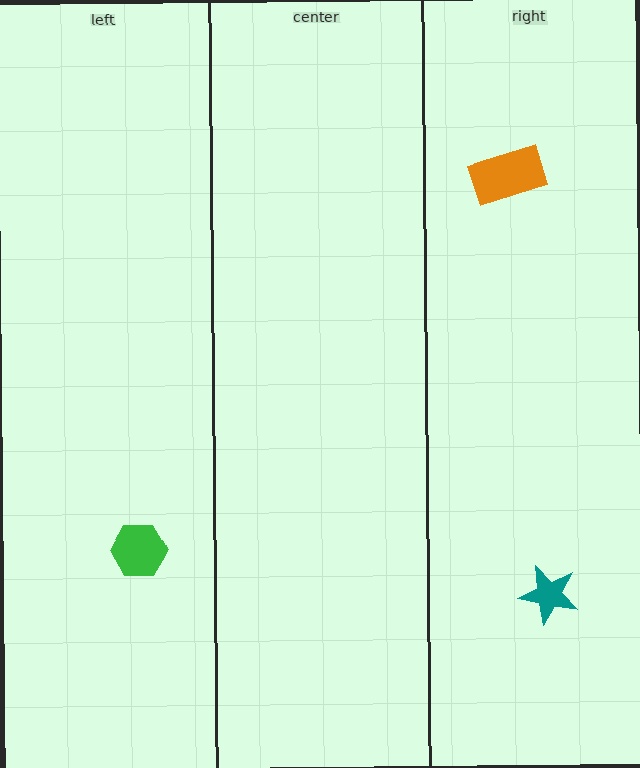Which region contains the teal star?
The right region.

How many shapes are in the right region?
2.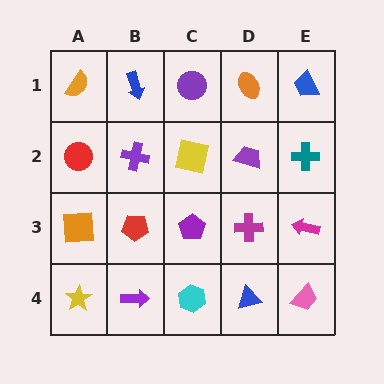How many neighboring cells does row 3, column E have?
3.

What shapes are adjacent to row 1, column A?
A red circle (row 2, column A), a blue arrow (row 1, column B).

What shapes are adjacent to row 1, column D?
A purple trapezoid (row 2, column D), a purple circle (row 1, column C), a blue trapezoid (row 1, column E).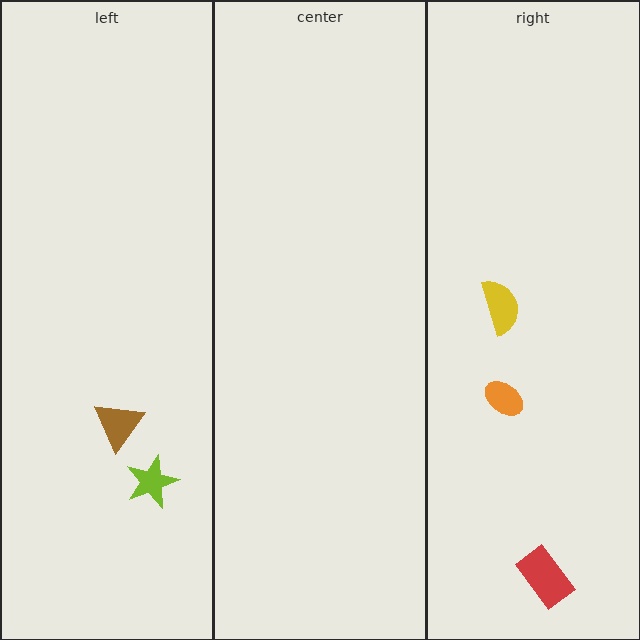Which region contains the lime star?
The left region.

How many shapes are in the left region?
2.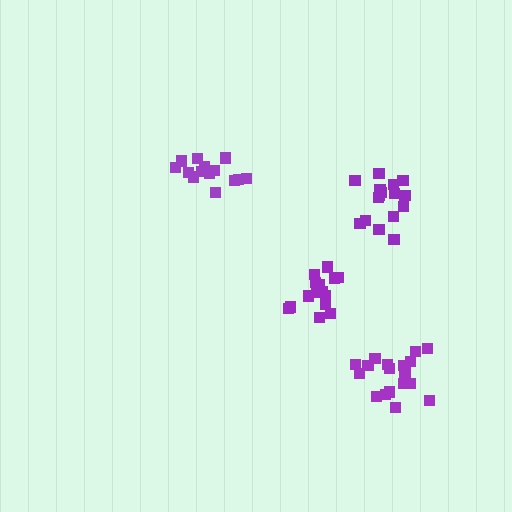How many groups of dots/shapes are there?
There are 4 groups.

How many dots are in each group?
Group 1: 15 dots, Group 2: 15 dots, Group 3: 17 dots, Group 4: 20 dots (67 total).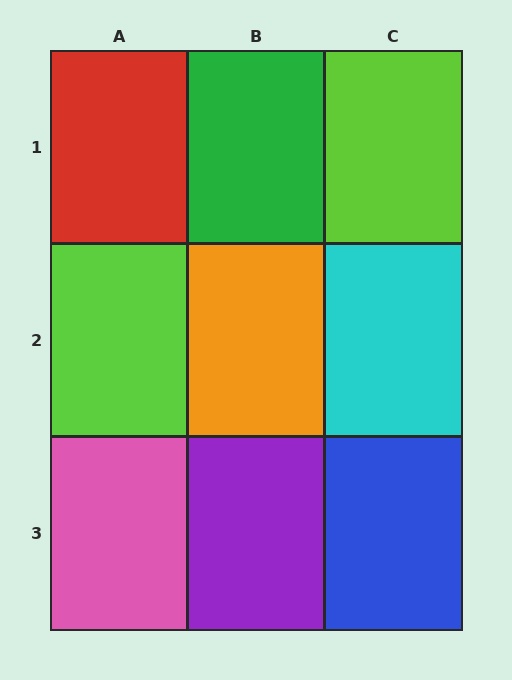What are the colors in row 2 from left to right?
Lime, orange, cyan.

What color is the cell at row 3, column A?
Pink.